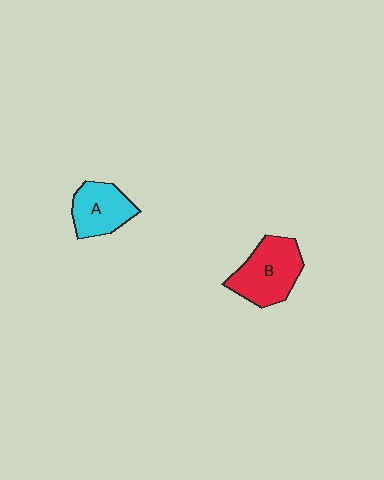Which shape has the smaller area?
Shape A (cyan).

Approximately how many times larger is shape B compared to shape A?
Approximately 1.3 times.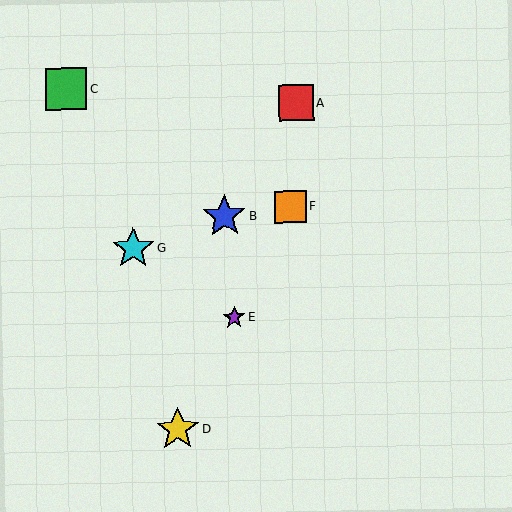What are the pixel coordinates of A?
Object A is at (296, 103).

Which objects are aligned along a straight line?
Objects D, E, F are aligned along a straight line.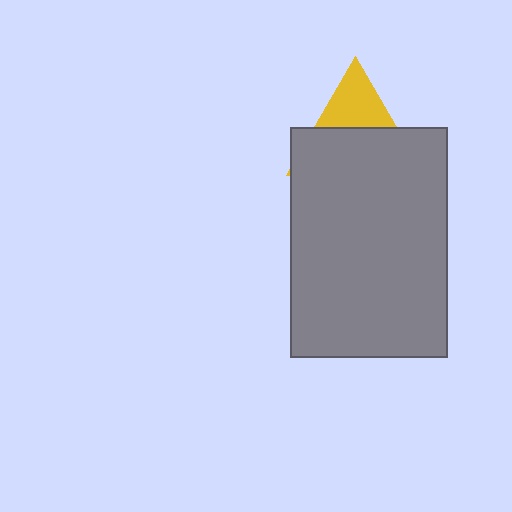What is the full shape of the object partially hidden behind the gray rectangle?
The partially hidden object is a yellow triangle.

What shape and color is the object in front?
The object in front is a gray rectangle.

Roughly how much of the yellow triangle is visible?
A small part of it is visible (roughly 36%).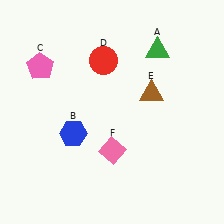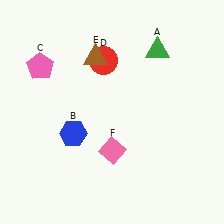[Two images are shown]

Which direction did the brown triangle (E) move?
The brown triangle (E) moved left.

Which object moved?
The brown triangle (E) moved left.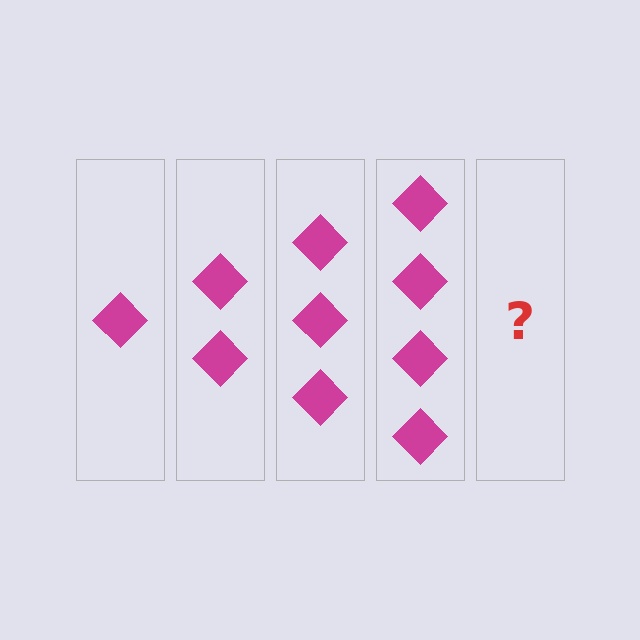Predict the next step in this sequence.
The next step is 5 diamonds.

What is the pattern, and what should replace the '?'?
The pattern is that each step adds one more diamond. The '?' should be 5 diamonds.